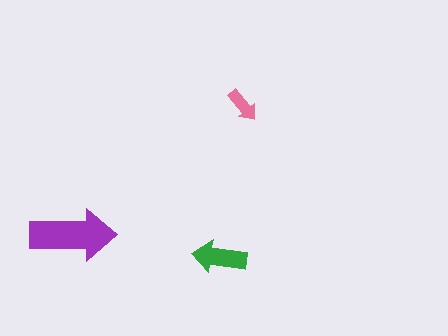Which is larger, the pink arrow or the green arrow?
The green one.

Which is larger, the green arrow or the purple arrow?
The purple one.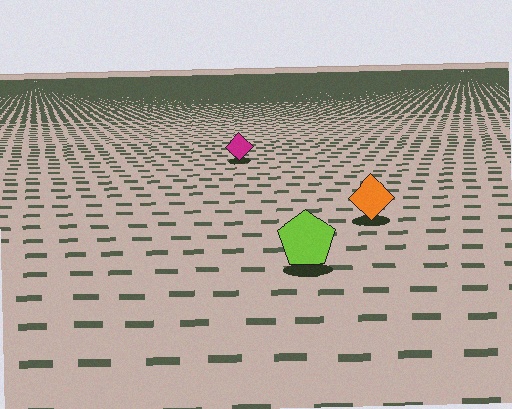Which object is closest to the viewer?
The lime pentagon is closest. The texture marks near it are larger and more spread out.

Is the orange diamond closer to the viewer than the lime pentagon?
No. The lime pentagon is closer — you can tell from the texture gradient: the ground texture is coarser near it.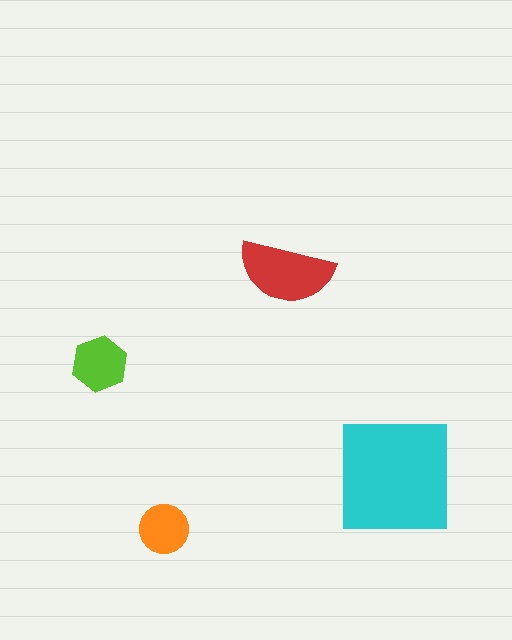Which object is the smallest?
The orange circle.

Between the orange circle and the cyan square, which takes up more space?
The cyan square.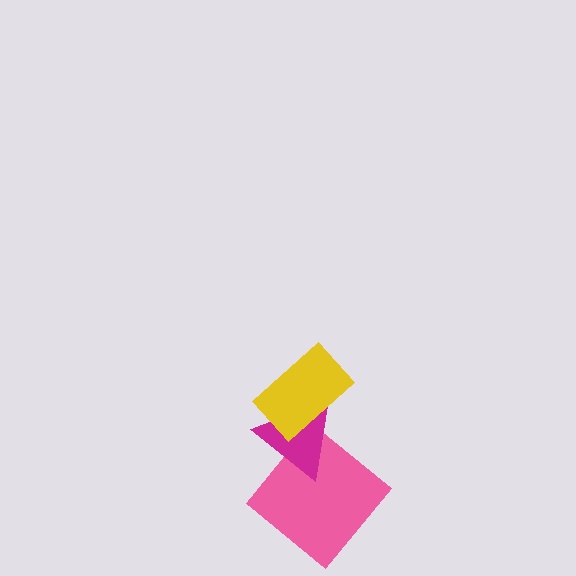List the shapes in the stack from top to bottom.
From top to bottom: the yellow rectangle, the magenta triangle, the pink diamond.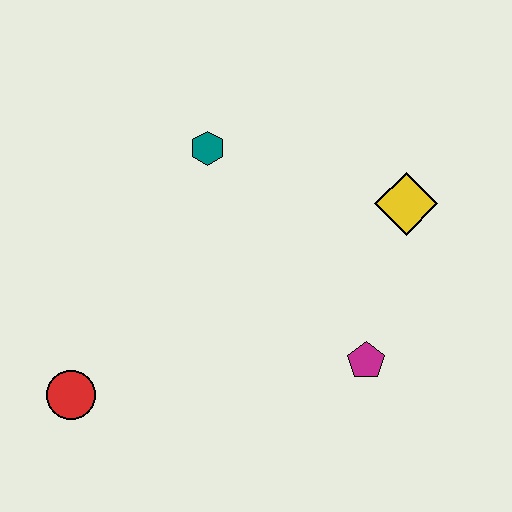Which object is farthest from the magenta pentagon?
The red circle is farthest from the magenta pentagon.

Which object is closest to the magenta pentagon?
The yellow diamond is closest to the magenta pentagon.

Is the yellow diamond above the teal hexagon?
No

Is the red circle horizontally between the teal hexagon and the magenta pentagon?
No